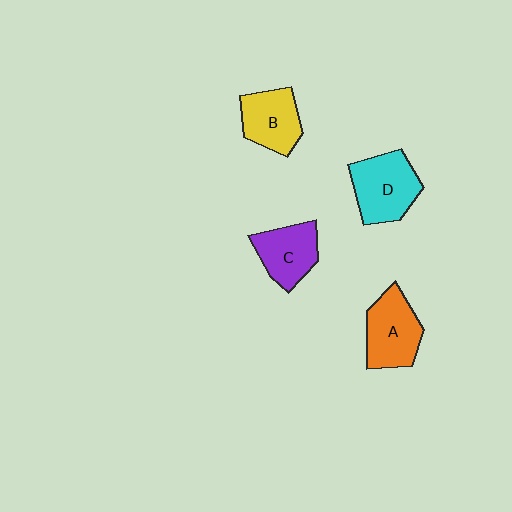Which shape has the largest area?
Shape D (cyan).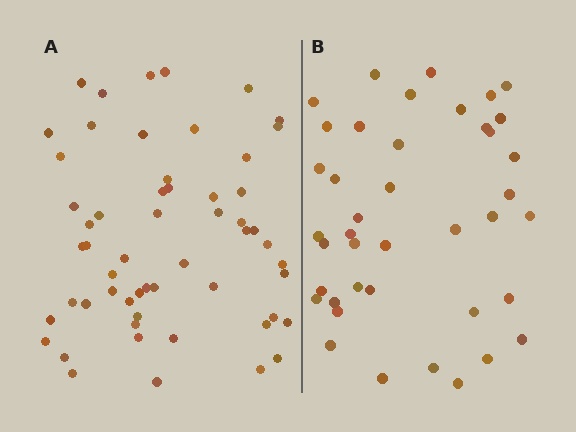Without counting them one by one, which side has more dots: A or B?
Region A (the left region) has more dots.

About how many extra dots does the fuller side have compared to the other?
Region A has approximately 15 more dots than region B.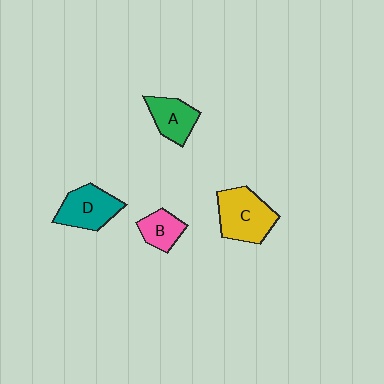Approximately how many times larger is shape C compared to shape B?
Approximately 1.9 times.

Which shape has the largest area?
Shape C (yellow).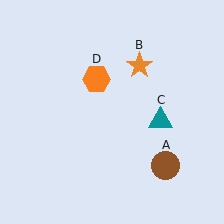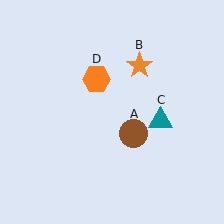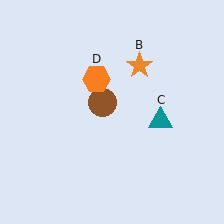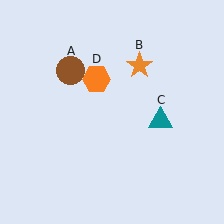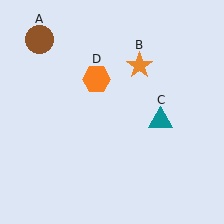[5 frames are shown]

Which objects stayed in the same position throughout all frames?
Orange star (object B) and teal triangle (object C) and orange hexagon (object D) remained stationary.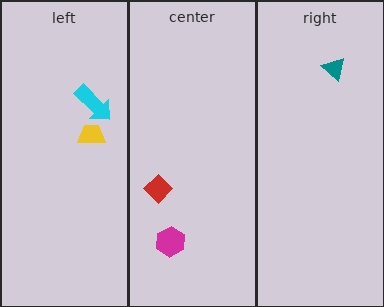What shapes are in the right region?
The teal triangle.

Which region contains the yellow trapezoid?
The left region.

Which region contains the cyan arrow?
The left region.